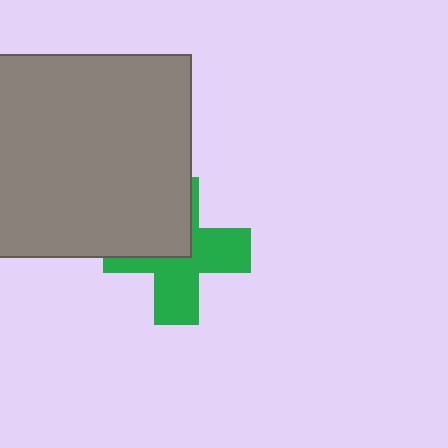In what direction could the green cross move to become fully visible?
The green cross could move toward the lower-right. That would shift it out from behind the gray square entirely.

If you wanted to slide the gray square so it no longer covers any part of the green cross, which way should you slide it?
Slide it toward the upper-left — that is the most direct way to separate the two shapes.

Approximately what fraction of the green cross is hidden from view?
Roughly 39% of the green cross is hidden behind the gray square.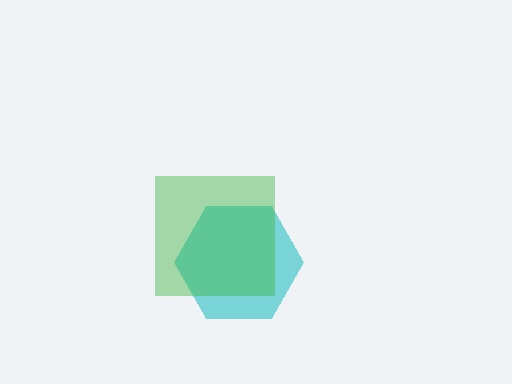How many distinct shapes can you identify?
There are 2 distinct shapes: a cyan hexagon, a green square.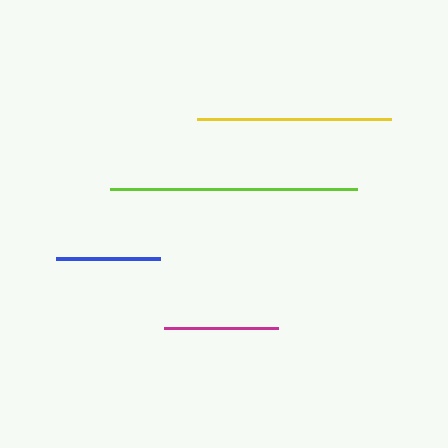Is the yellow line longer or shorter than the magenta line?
The yellow line is longer than the magenta line.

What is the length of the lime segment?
The lime segment is approximately 247 pixels long.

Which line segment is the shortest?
The blue line is the shortest at approximately 105 pixels.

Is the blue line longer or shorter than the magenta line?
The magenta line is longer than the blue line.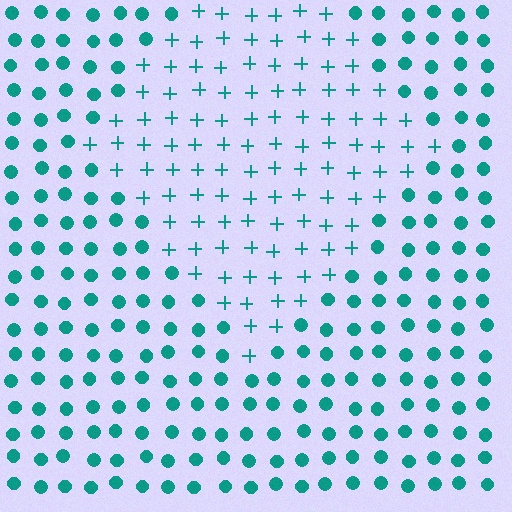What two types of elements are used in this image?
The image uses plus signs inside the diamond region and circles outside it.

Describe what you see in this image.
The image is filled with small teal elements arranged in a uniform grid. A diamond-shaped region contains plus signs, while the surrounding area contains circles. The boundary is defined purely by the change in element shape.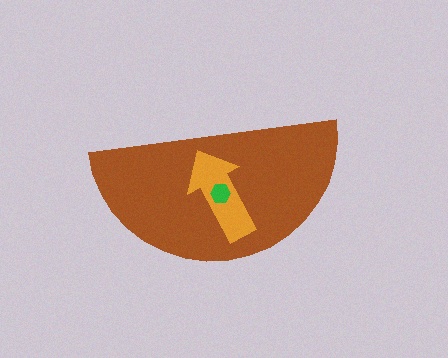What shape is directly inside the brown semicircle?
The orange arrow.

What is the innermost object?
The green hexagon.